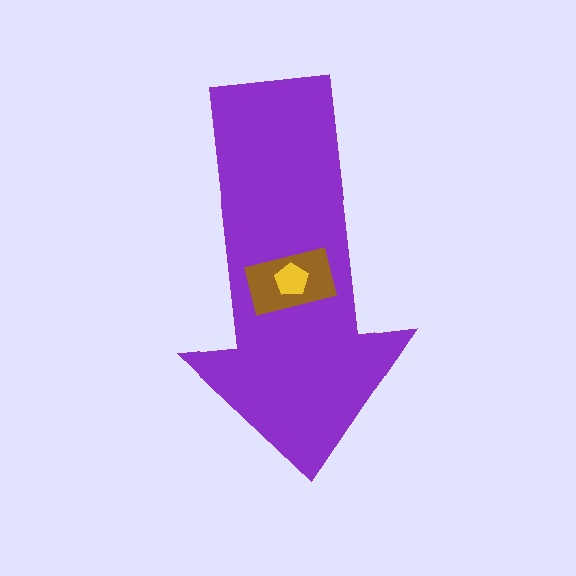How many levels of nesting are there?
3.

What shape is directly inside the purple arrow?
The brown rectangle.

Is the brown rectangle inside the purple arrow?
Yes.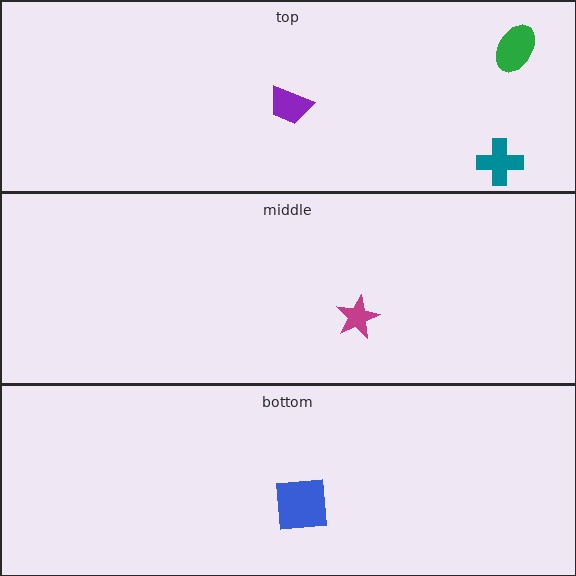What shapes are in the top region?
The purple trapezoid, the green ellipse, the teal cross.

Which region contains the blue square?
The bottom region.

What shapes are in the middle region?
The magenta star.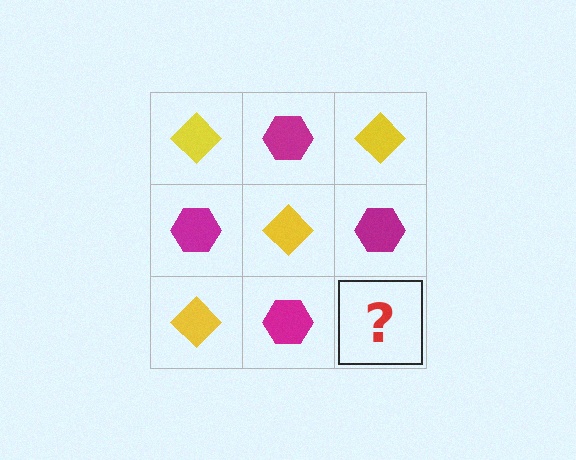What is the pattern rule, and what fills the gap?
The rule is that it alternates yellow diamond and magenta hexagon in a checkerboard pattern. The gap should be filled with a yellow diamond.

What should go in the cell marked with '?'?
The missing cell should contain a yellow diamond.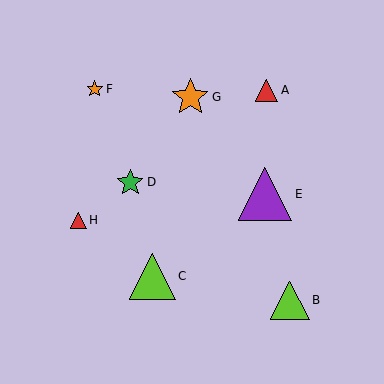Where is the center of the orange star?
The center of the orange star is at (95, 89).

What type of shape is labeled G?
Shape G is an orange star.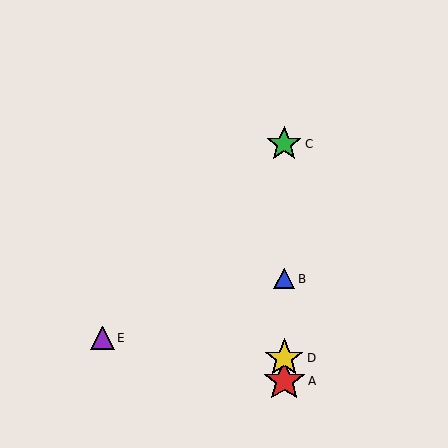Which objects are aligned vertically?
Objects A, B, C, D are aligned vertically.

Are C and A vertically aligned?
Yes, both are at x≈284.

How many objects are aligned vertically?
4 objects (A, B, C, D) are aligned vertically.